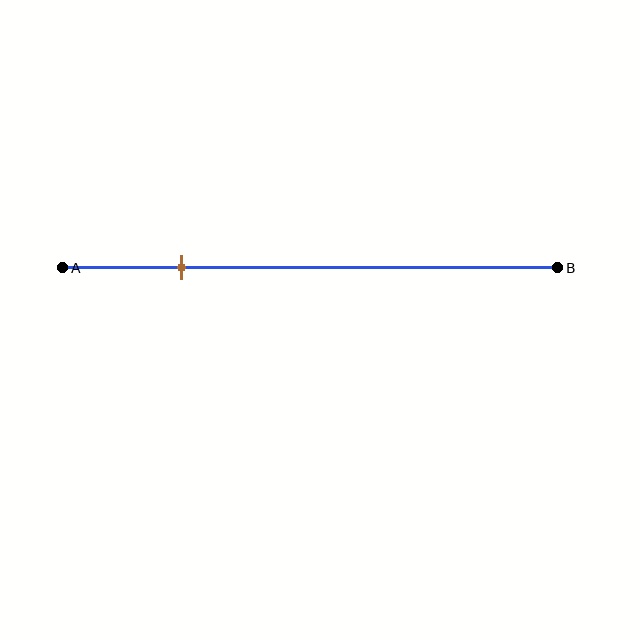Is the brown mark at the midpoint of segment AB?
No, the mark is at about 25% from A, not at the 50% midpoint.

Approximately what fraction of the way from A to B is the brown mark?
The brown mark is approximately 25% of the way from A to B.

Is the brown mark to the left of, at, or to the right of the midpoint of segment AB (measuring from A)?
The brown mark is to the left of the midpoint of segment AB.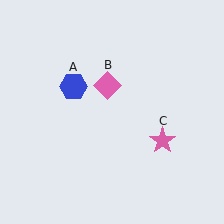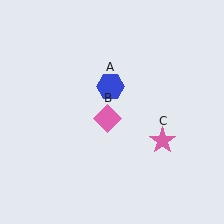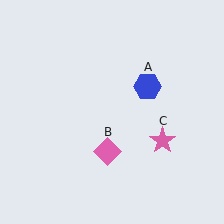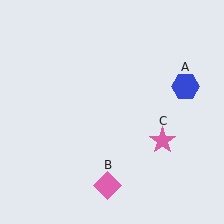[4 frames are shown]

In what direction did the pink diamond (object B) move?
The pink diamond (object B) moved down.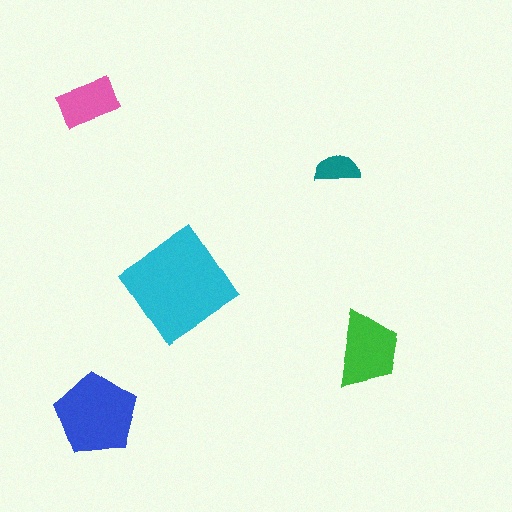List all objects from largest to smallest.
The cyan diamond, the blue pentagon, the green trapezoid, the pink rectangle, the teal semicircle.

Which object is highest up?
The pink rectangle is topmost.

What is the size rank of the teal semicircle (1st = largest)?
5th.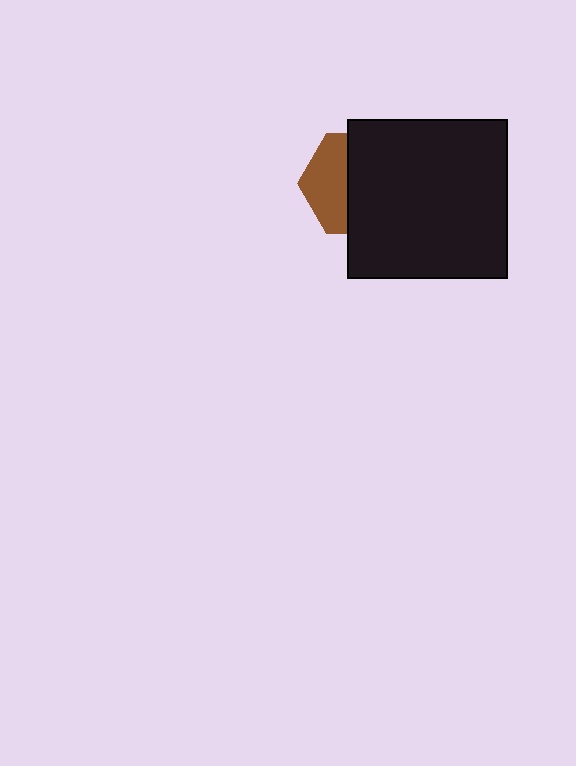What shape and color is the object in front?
The object in front is a black square.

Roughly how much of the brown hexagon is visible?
A small part of it is visible (roughly 41%).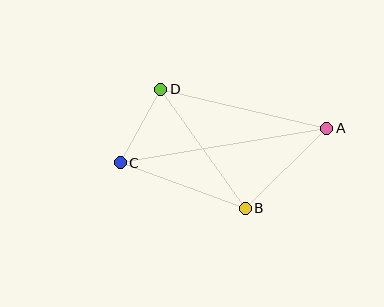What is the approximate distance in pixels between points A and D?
The distance between A and D is approximately 171 pixels.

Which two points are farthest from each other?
Points A and C are farthest from each other.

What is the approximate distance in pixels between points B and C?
The distance between B and C is approximately 133 pixels.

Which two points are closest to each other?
Points C and D are closest to each other.